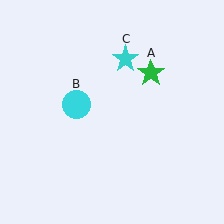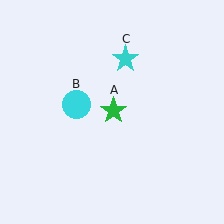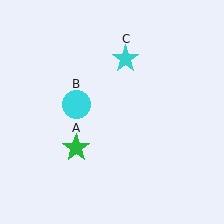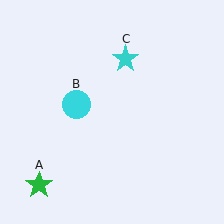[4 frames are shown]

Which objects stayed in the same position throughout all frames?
Cyan circle (object B) and cyan star (object C) remained stationary.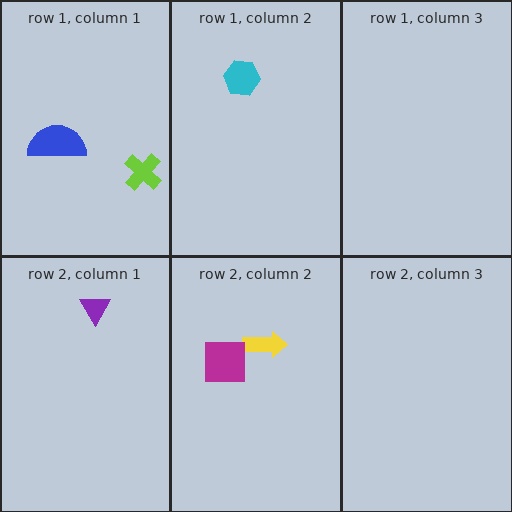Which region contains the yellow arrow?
The row 2, column 2 region.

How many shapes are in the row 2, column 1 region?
1.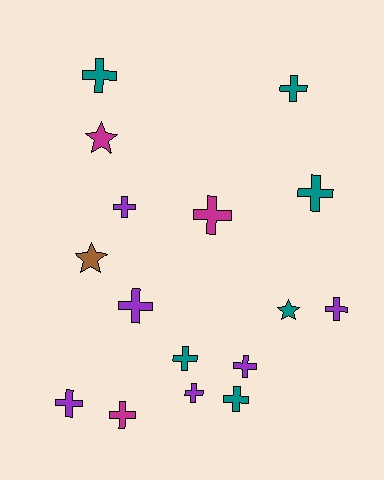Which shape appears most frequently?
Cross, with 13 objects.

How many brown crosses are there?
There are no brown crosses.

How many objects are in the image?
There are 16 objects.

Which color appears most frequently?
Teal, with 6 objects.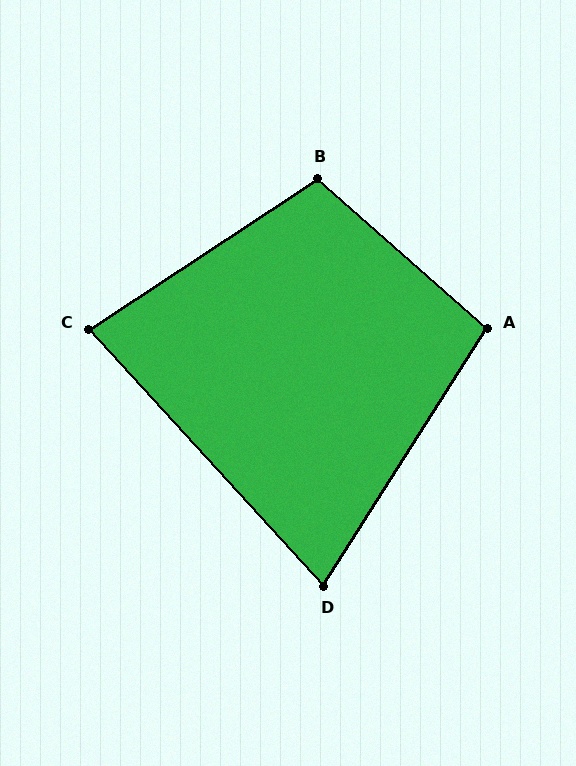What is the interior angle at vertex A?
Approximately 99 degrees (obtuse).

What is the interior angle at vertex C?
Approximately 81 degrees (acute).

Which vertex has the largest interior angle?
B, at approximately 105 degrees.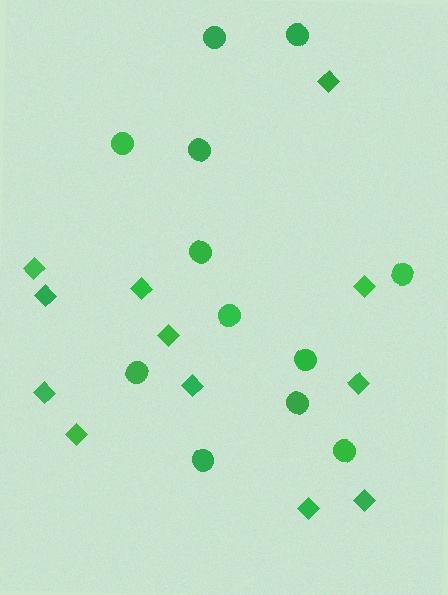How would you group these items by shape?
There are 2 groups: one group of diamonds (12) and one group of circles (12).